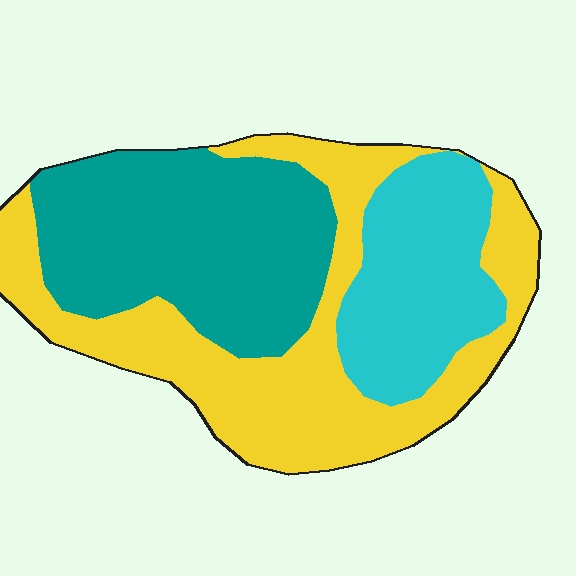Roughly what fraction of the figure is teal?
Teal takes up about three eighths (3/8) of the figure.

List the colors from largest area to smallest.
From largest to smallest: yellow, teal, cyan.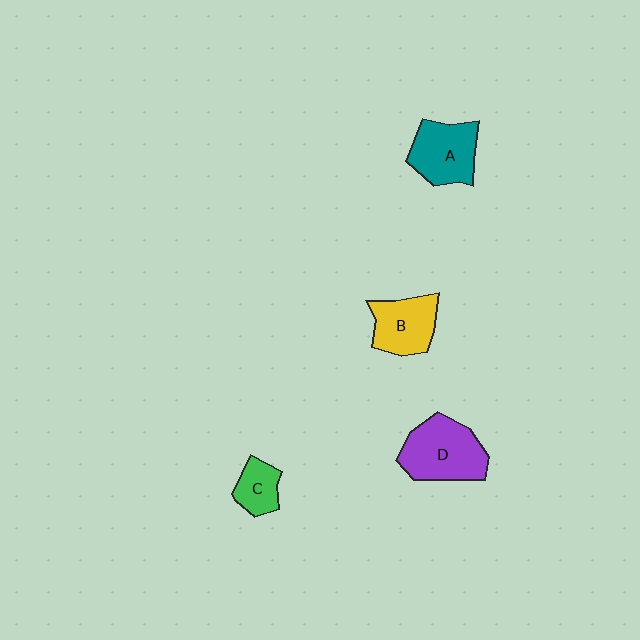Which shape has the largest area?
Shape D (purple).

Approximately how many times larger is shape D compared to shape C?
Approximately 2.2 times.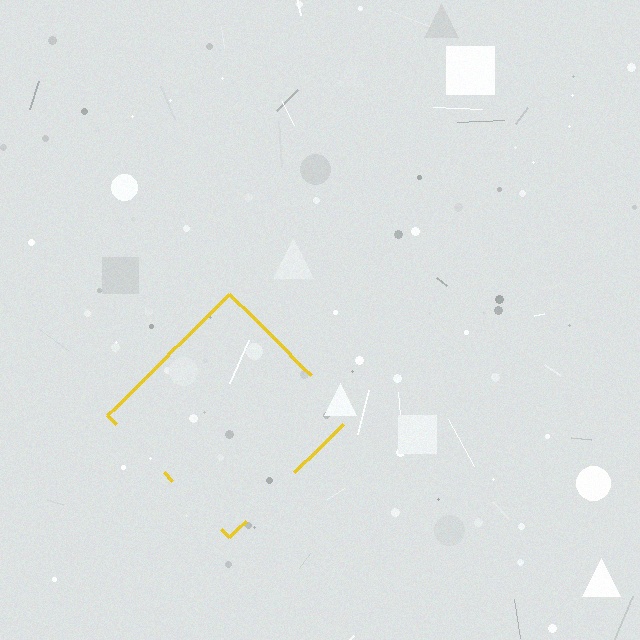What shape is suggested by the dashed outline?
The dashed outline suggests a diamond.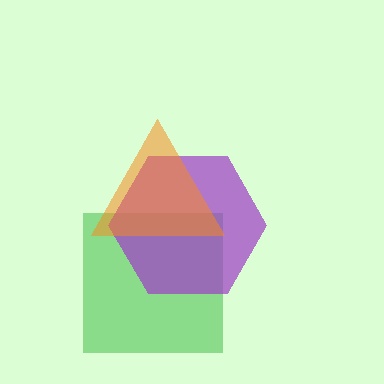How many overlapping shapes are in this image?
There are 3 overlapping shapes in the image.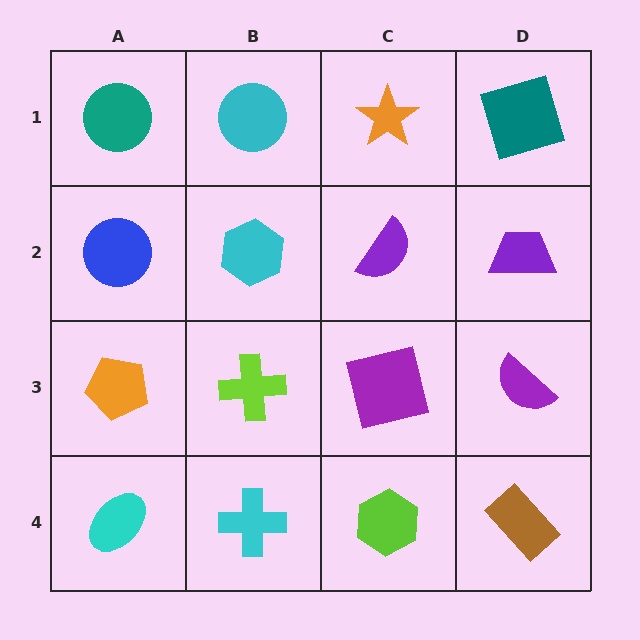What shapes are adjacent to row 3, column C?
A purple semicircle (row 2, column C), a lime hexagon (row 4, column C), a lime cross (row 3, column B), a purple semicircle (row 3, column D).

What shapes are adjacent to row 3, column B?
A cyan hexagon (row 2, column B), a cyan cross (row 4, column B), an orange pentagon (row 3, column A), a purple square (row 3, column C).